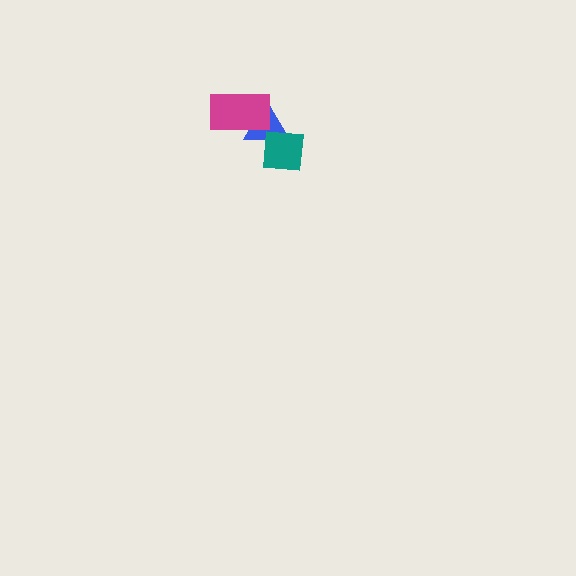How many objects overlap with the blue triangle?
2 objects overlap with the blue triangle.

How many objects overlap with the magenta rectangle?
1 object overlaps with the magenta rectangle.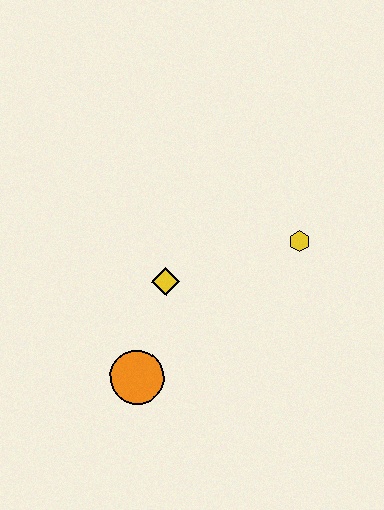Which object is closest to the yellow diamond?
The orange circle is closest to the yellow diamond.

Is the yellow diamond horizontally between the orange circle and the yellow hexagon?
Yes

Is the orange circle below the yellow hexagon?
Yes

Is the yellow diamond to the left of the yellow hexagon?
Yes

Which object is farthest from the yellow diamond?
The yellow hexagon is farthest from the yellow diamond.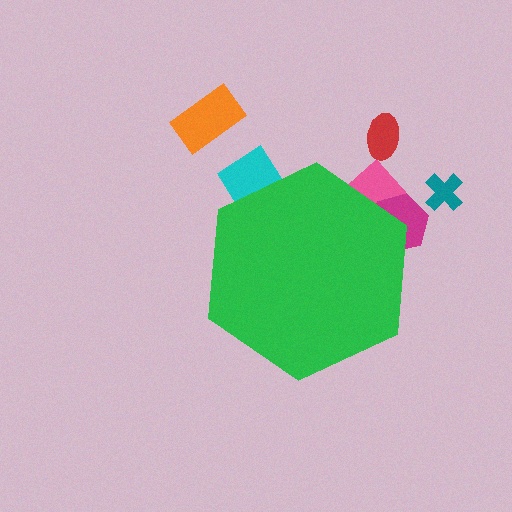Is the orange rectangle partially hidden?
No, the orange rectangle is fully visible.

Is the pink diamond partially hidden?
Yes, the pink diamond is partially hidden behind the green hexagon.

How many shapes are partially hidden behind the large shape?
3 shapes are partially hidden.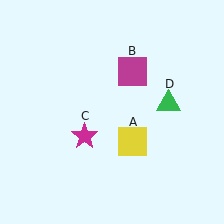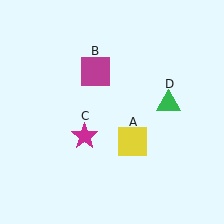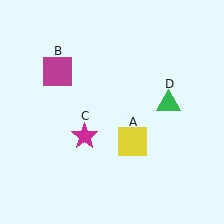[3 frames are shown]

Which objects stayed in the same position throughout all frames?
Yellow square (object A) and magenta star (object C) and green triangle (object D) remained stationary.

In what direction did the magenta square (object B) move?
The magenta square (object B) moved left.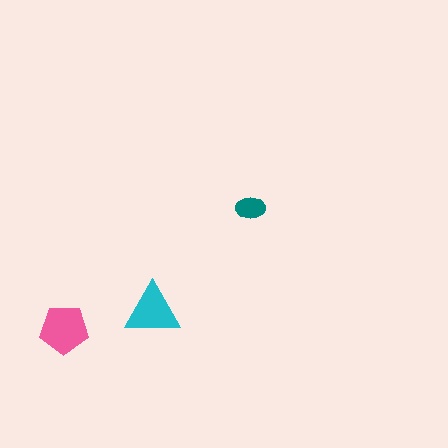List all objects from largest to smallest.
The pink pentagon, the cyan triangle, the teal ellipse.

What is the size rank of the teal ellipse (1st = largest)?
3rd.